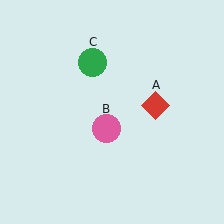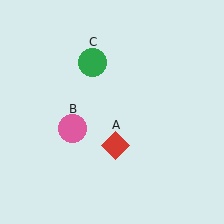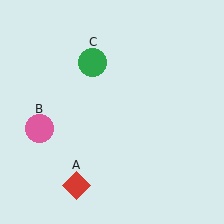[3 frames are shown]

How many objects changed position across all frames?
2 objects changed position: red diamond (object A), pink circle (object B).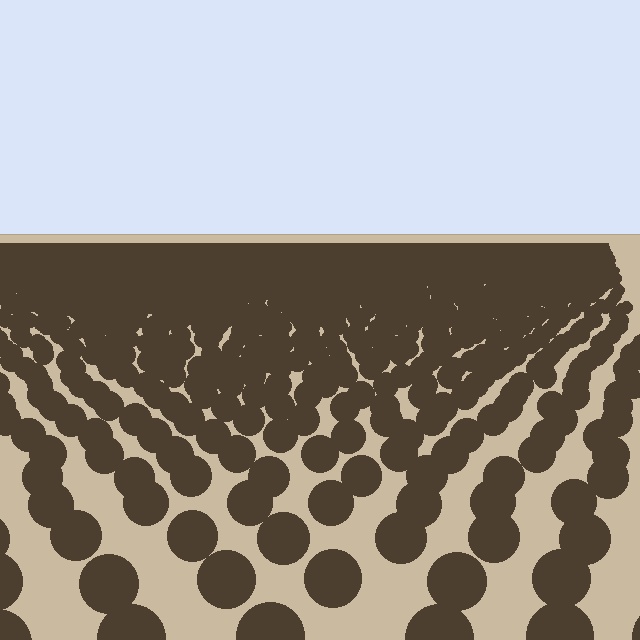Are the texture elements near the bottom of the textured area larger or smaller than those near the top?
Larger. Near the bottom, elements are closer to the viewer and appear at a bigger on-screen size.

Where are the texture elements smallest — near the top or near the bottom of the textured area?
Near the top.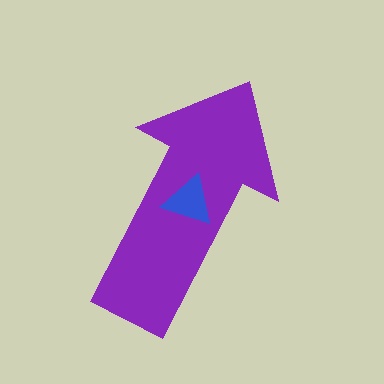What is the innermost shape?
The blue triangle.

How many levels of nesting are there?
2.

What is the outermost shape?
The purple arrow.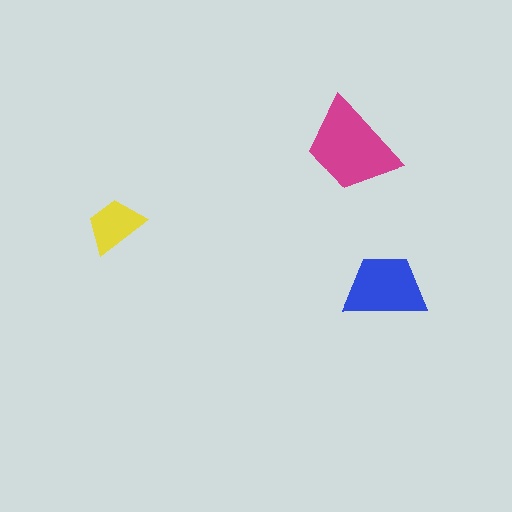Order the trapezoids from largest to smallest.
the magenta one, the blue one, the yellow one.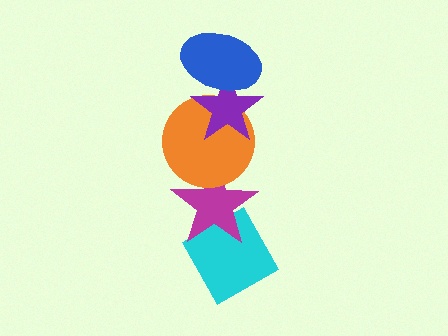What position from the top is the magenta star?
The magenta star is 4th from the top.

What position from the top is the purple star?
The purple star is 2nd from the top.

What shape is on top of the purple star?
The blue ellipse is on top of the purple star.